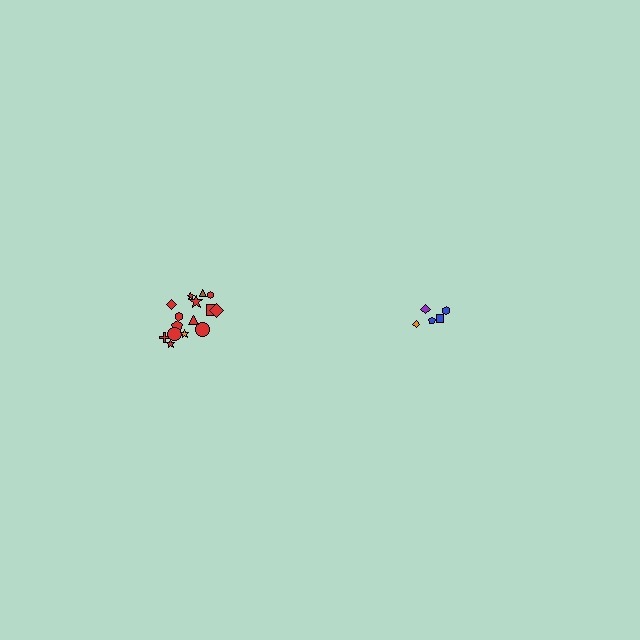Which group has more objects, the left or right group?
The left group.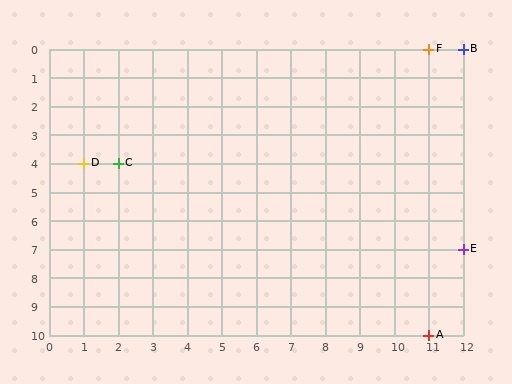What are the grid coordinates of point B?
Point B is at grid coordinates (12, 0).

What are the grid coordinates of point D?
Point D is at grid coordinates (1, 4).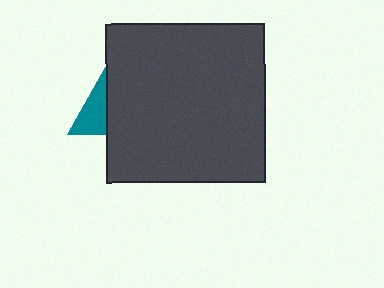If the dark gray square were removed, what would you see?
You would see the complete teal triangle.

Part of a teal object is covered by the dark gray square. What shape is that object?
It is a triangle.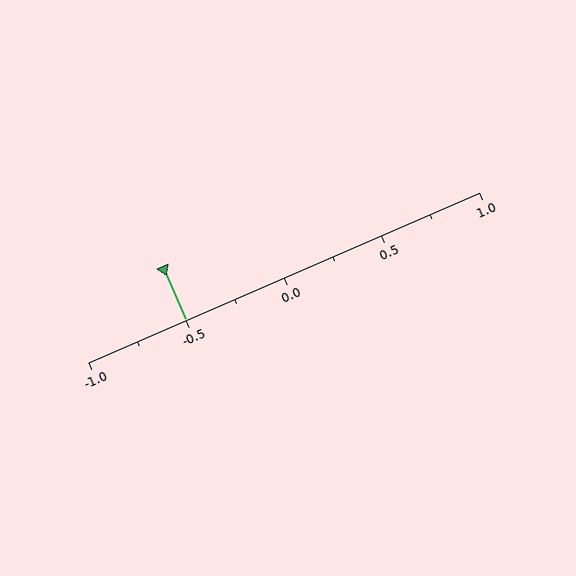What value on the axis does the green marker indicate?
The marker indicates approximately -0.5.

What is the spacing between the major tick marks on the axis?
The major ticks are spaced 0.5 apart.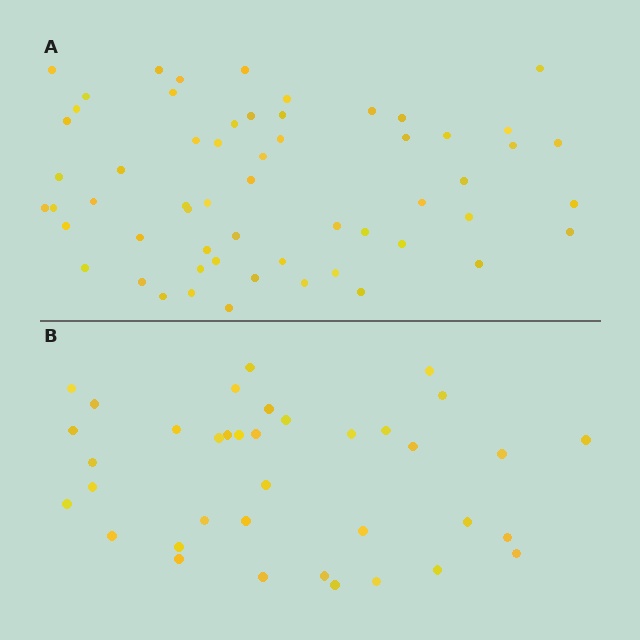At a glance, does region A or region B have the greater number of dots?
Region A (the top region) has more dots.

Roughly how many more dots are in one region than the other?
Region A has approximately 20 more dots than region B.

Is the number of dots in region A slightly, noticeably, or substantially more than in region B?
Region A has substantially more. The ratio is roughly 1.6 to 1.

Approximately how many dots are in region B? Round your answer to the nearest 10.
About 40 dots. (The exact count is 37, which rounds to 40.)